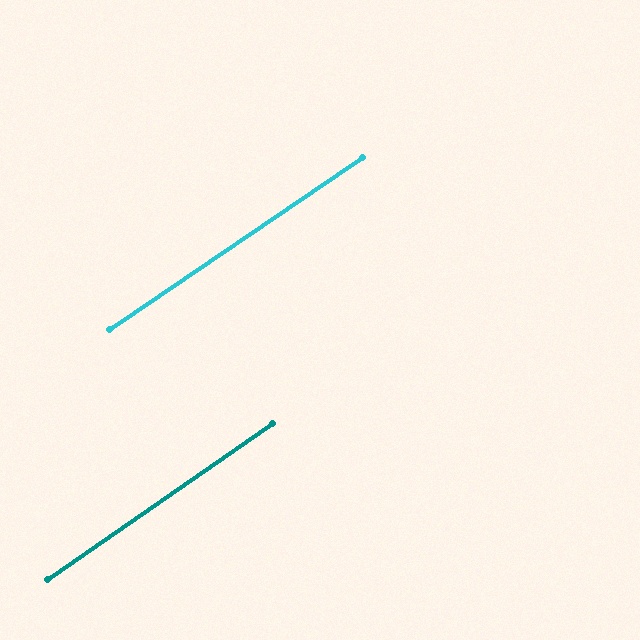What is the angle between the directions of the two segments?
Approximately 0 degrees.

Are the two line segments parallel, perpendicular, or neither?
Parallel — their directions differ by only 0.4°.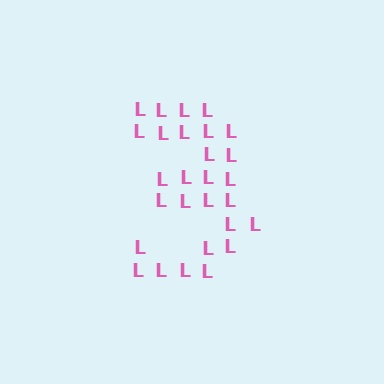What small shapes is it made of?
It is made of small letter L's.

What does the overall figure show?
The overall figure shows the digit 3.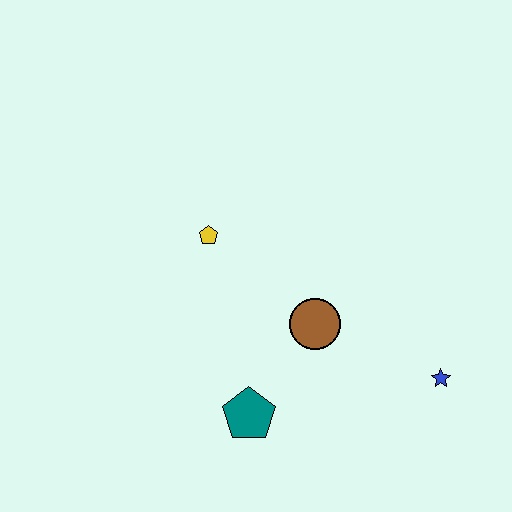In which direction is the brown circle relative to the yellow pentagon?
The brown circle is to the right of the yellow pentagon.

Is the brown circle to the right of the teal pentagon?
Yes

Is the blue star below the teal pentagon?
No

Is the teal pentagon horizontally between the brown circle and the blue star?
No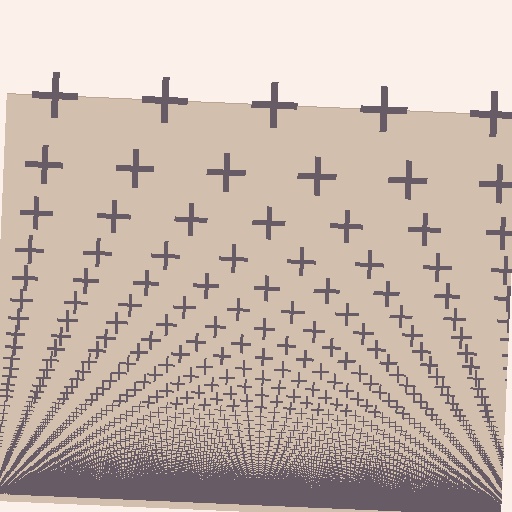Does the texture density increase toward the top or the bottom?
Density increases toward the bottom.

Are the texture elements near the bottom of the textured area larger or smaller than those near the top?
Smaller. The gradient is inverted — elements near the bottom are smaller and denser.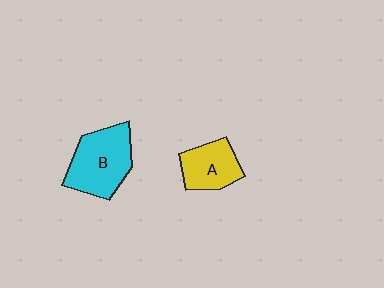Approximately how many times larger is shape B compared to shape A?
Approximately 1.5 times.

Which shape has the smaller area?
Shape A (yellow).